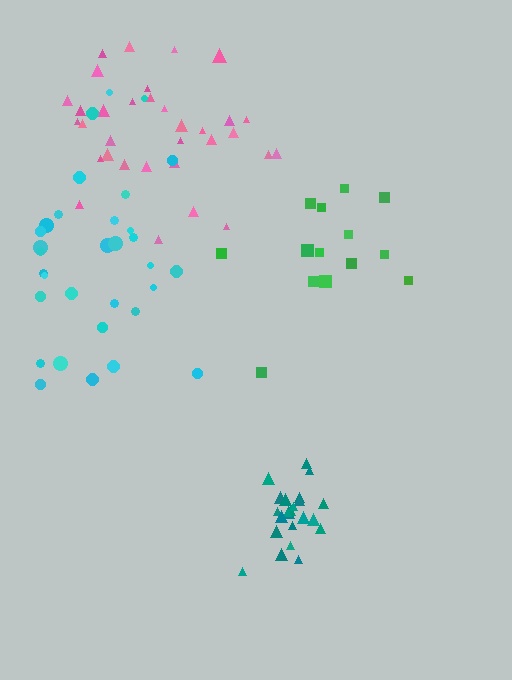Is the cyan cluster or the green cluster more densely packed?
Green.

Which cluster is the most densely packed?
Teal.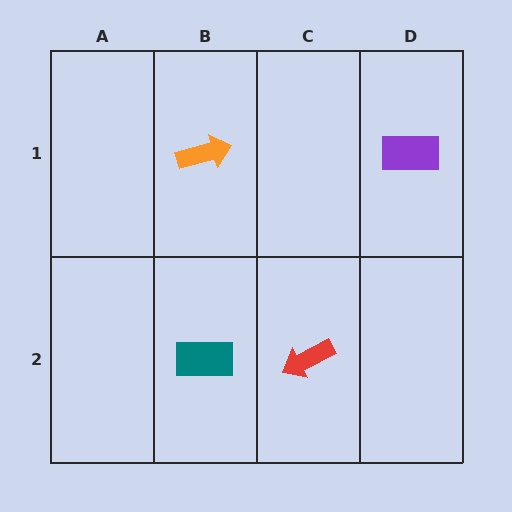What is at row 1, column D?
A purple rectangle.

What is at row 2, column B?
A teal rectangle.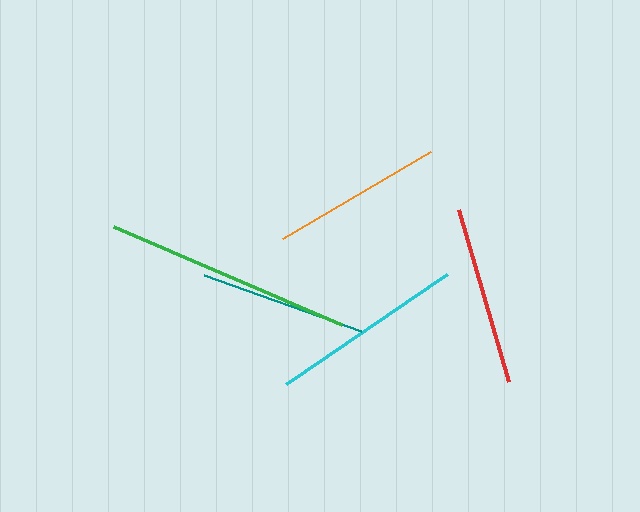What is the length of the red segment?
The red segment is approximately 179 pixels long.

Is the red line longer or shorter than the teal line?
The red line is longer than the teal line.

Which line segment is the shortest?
The teal line is the shortest at approximately 167 pixels.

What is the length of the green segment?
The green segment is approximately 248 pixels long.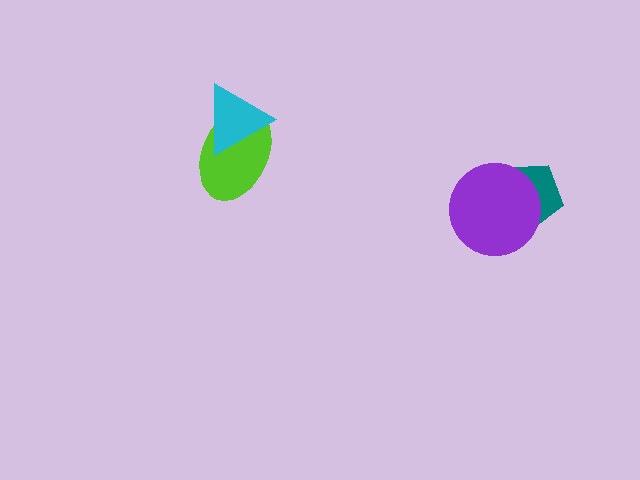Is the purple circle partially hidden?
No, no other shape covers it.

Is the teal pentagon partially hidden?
Yes, it is partially covered by another shape.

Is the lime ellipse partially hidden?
Yes, it is partially covered by another shape.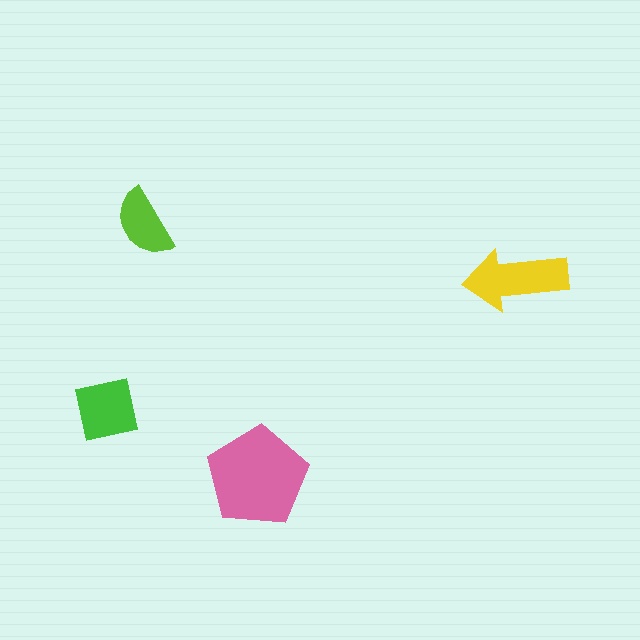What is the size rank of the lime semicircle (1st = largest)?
4th.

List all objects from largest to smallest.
The pink pentagon, the yellow arrow, the green square, the lime semicircle.